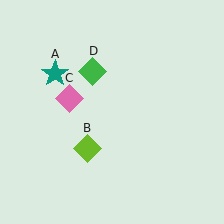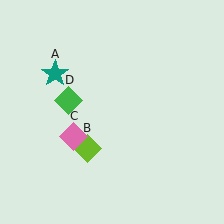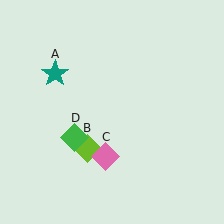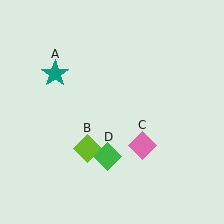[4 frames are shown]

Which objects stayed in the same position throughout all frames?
Teal star (object A) and lime diamond (object B) remained stationary.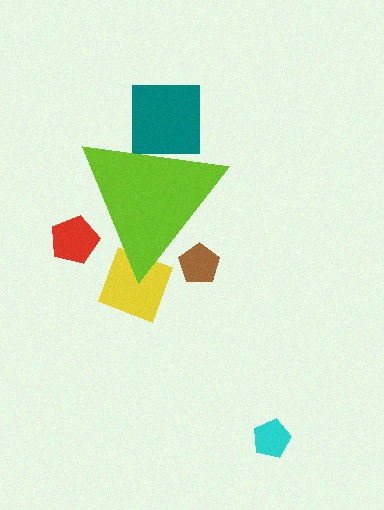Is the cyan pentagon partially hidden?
No, the cyan pentagon is fully visible.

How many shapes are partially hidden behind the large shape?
4 shapes are partially hidden.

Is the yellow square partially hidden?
Yes, the yellow square is partially hidden behind the lime triangle.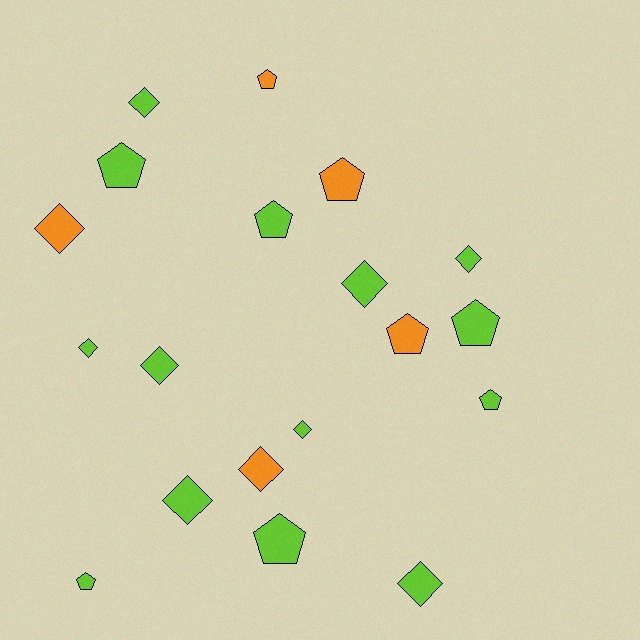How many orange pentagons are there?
There are 3 orange pentagons.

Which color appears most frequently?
Lime, with 14 objects.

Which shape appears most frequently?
Diamond, with 10 objects.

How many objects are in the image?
There are 19 objects.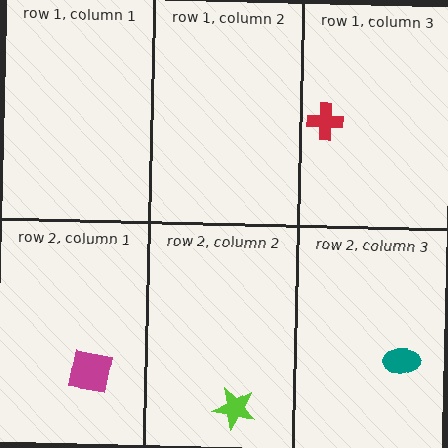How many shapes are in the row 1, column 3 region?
1.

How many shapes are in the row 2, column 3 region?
1.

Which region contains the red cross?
The row 1, column 3 region.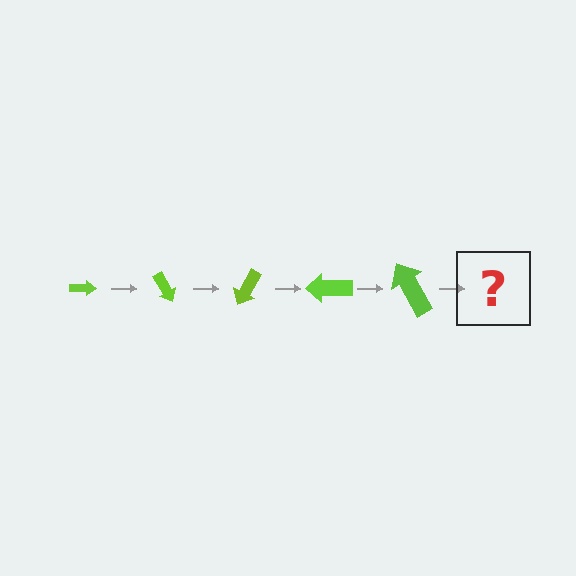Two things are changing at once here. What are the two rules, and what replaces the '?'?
The two rules are that the arrow grows larger each step and it rotates 60 degrees each step. The '?' should be an arrow, larger than the previous one and rotated 300 degrees from the start.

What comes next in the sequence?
The next element should be an arrow, larger than the previous one and rotated 300 degrees from the start.